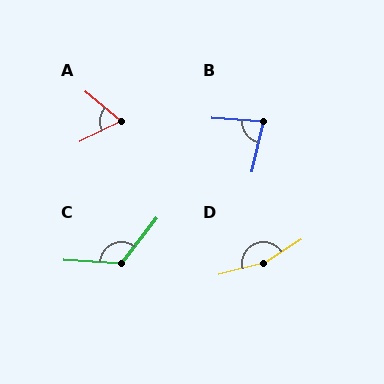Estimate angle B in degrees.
Approximately 81 degrees.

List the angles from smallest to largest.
A (66°), B (81°), C (124°), D (163°).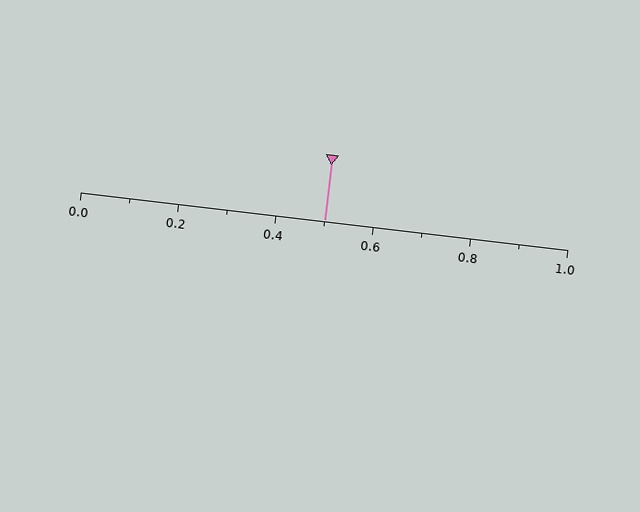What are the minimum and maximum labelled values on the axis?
The axis runs from 0.0 to 1.0.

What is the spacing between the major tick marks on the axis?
The major ticks are spaced 0.2 apart.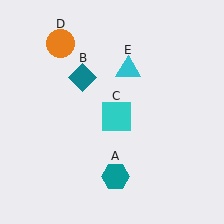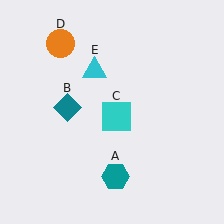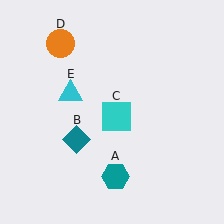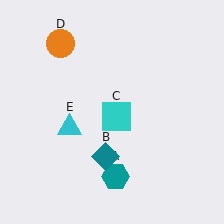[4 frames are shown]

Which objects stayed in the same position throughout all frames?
Teal hexagon (object A) and cyan square (object C) and orange circle (object D) remained stationary.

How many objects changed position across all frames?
2 objects changed position: teal diamond (object B), cyan triangle (object E).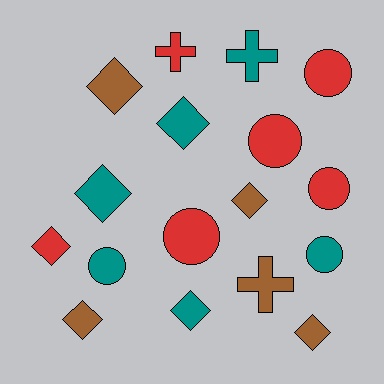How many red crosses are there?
There is 1 red cross.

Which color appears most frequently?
Teal, with 6 objects.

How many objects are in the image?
There are 17 objects.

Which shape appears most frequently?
Diamond, with 8 objects.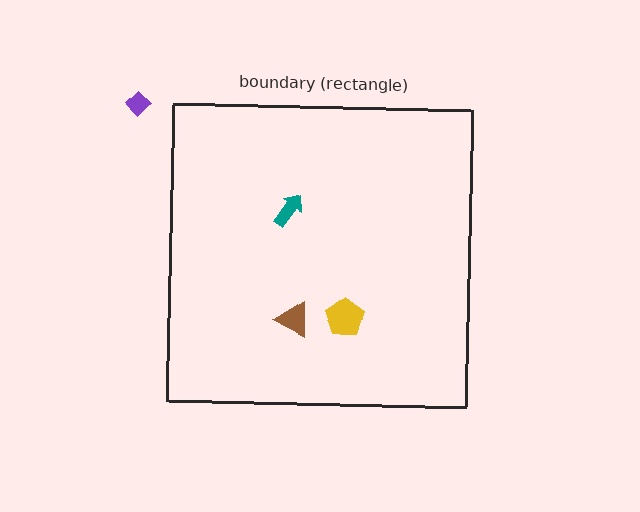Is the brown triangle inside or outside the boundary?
Inside.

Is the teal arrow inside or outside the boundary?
Inside.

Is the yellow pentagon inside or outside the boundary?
Inside.